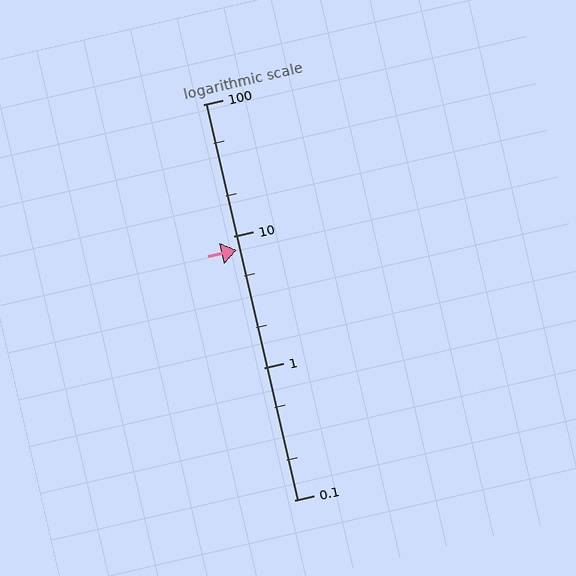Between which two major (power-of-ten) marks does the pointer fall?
The pointer is between 1 and 10.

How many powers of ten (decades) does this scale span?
The scale spans 3 decades, from 0.1 to 100.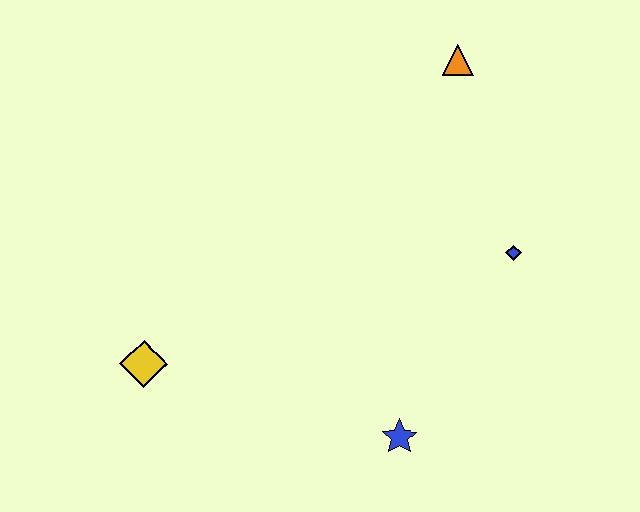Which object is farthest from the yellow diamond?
The orange triangle is farthest from the yellow diamond.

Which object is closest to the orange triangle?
The blue diamond is closest to the orange triangle.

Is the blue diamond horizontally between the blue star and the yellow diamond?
No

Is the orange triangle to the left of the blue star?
No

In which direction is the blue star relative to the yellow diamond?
The blue star is to the right of the yellow diamond.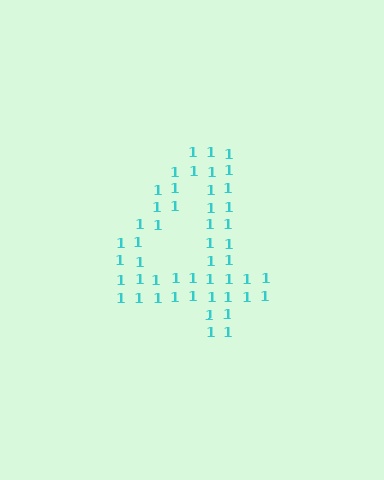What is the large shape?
The large shape is the digit 4.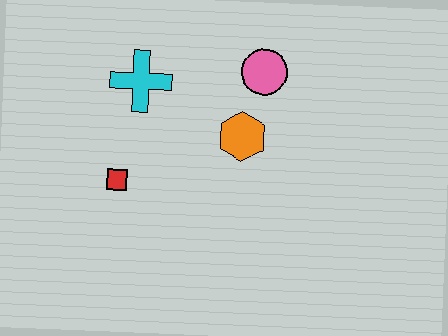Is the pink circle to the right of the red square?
Yes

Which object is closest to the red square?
The cyan cross is closest to the red square.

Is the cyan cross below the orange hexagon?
No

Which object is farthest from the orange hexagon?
The red square is farthest from the orange hexagon.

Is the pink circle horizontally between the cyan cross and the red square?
No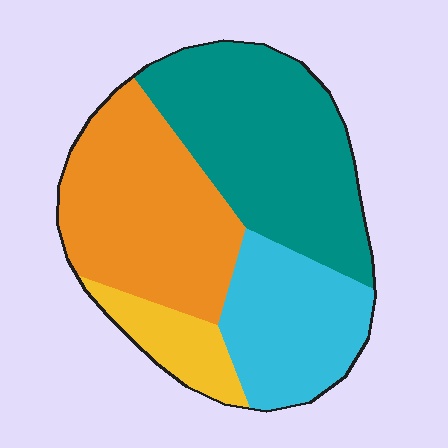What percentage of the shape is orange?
Orange takes up between a quarter and a half of the shape.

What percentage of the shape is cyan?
Cyan covers about 20% of the shape.